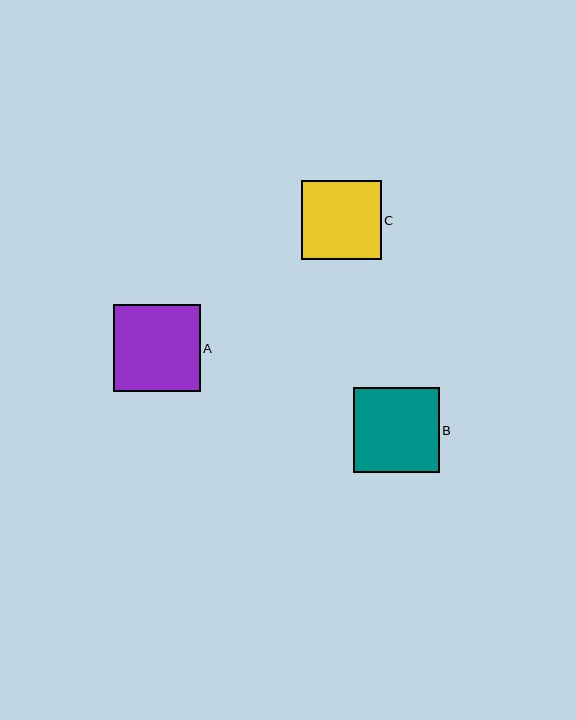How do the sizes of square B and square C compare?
Square B and square C are approximately the same size.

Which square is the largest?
Square A is the largest with a size of approximately 87 pixels.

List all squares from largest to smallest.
From largest to smallest: A, B, C.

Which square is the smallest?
Square C is the smallest with a size of approximately 80 pixels.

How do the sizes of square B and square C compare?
Square B and square C are approximately the same size.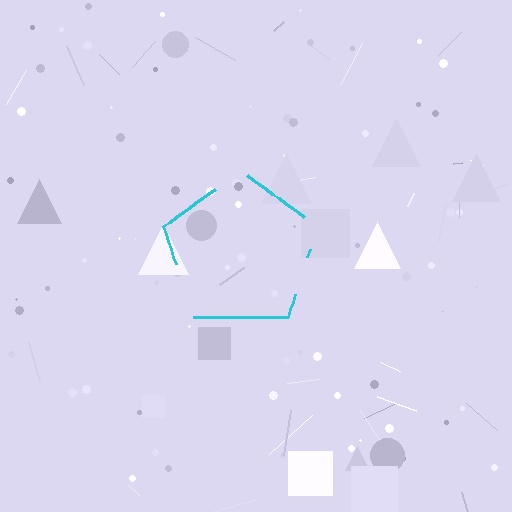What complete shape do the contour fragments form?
The contour fragments form a pentagon.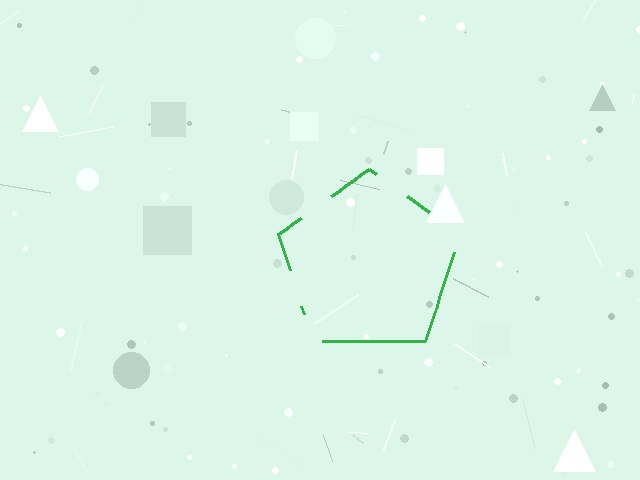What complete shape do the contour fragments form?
The contour fragments form a pentagon.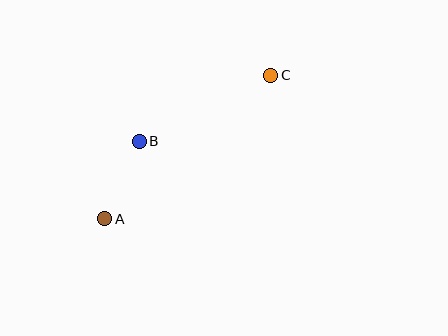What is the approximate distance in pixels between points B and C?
The distance between B and C is approximately 147 pixels.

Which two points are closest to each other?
Points A and B are closest to each other.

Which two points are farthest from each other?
Points A and C are farthest from each other.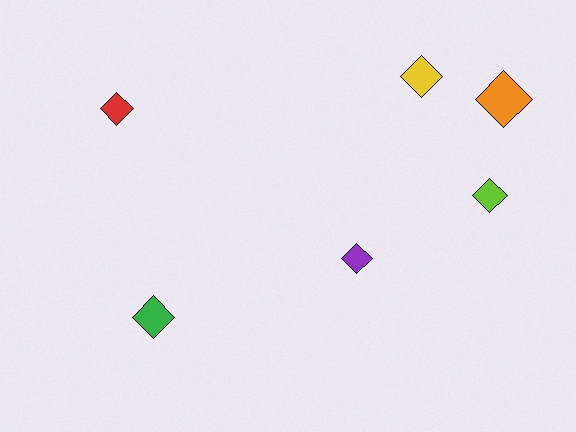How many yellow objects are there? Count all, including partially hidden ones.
There is 1 yellow object.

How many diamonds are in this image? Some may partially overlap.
There are 6 diamonds.